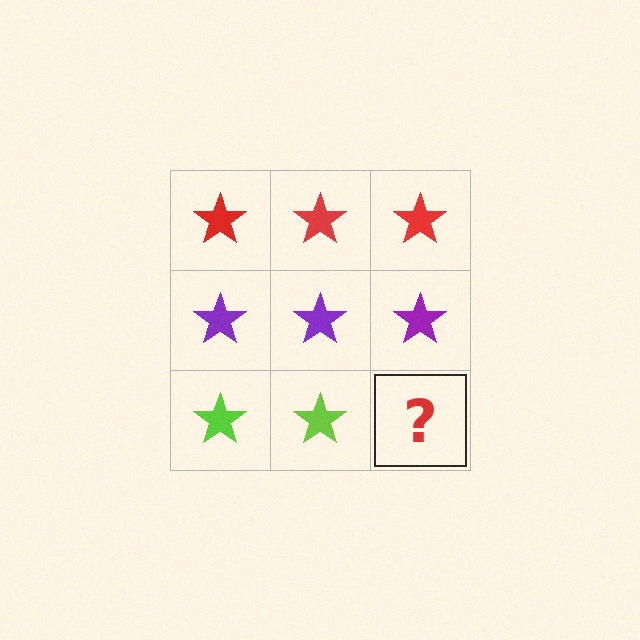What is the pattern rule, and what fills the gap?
The rule is that each row has a consistent color. The gap should be filled with a lime star.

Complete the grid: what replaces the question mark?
The question mark should be replaced with a lime star.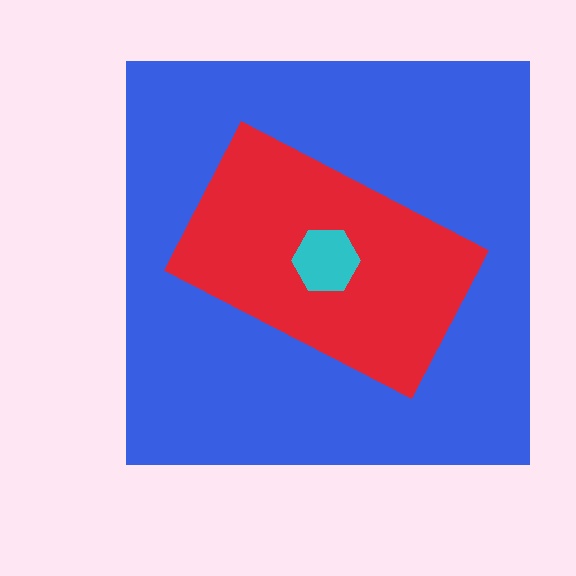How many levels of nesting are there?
3.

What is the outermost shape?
The blue square.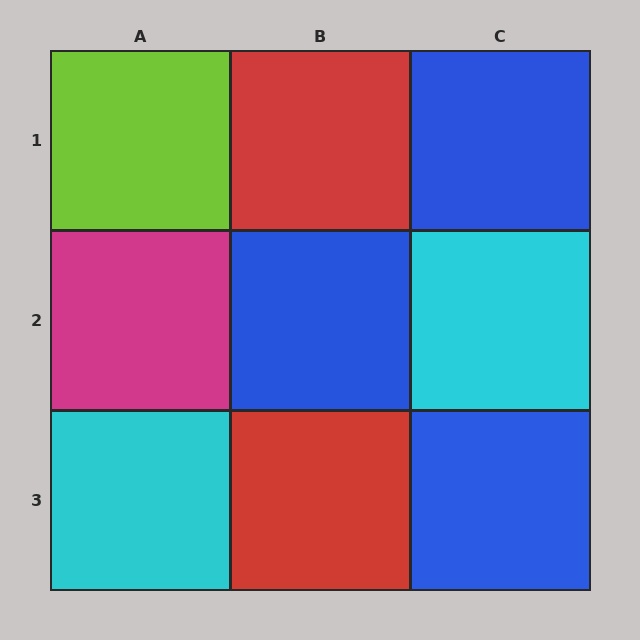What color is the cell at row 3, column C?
Blue.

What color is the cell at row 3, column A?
Cyan.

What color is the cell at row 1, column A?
Lime.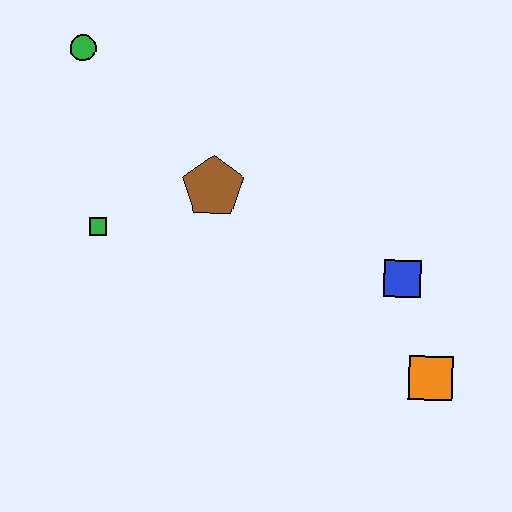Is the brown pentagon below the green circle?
Yes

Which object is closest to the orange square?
The blue square is closest to the orange square.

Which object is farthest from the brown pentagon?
The orange square is farthest from the brown pentagon.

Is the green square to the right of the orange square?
No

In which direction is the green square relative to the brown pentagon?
The green square is to the left of the brown pentagon.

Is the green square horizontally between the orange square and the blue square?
No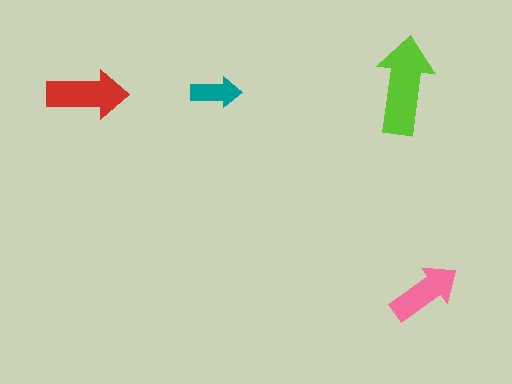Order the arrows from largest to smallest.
the lime one, the red one, the pink one, the teal one.